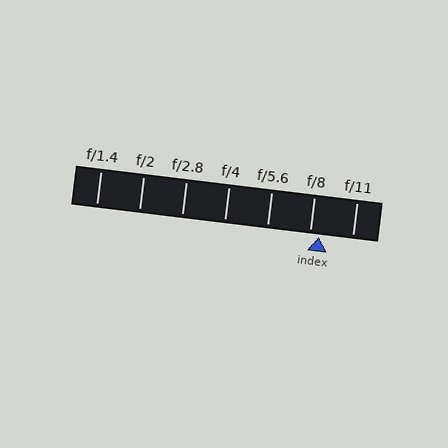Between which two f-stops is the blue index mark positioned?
The index mark is between f/8 and f/11.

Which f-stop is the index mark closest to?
The index mark is closest to f/8.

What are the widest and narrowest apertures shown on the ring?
The widest aperture shown is f/1.4 and the narrowest is f/11.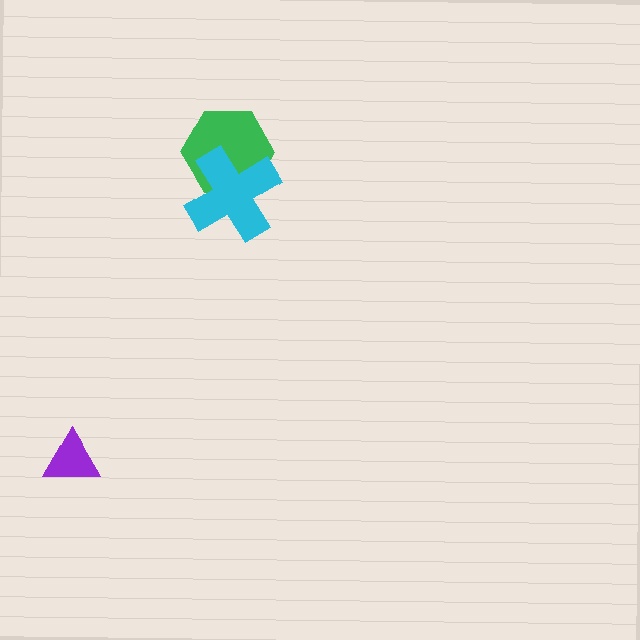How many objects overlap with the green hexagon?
1 object overlaps with the green hexagon.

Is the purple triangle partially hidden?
No, no other shape covers it.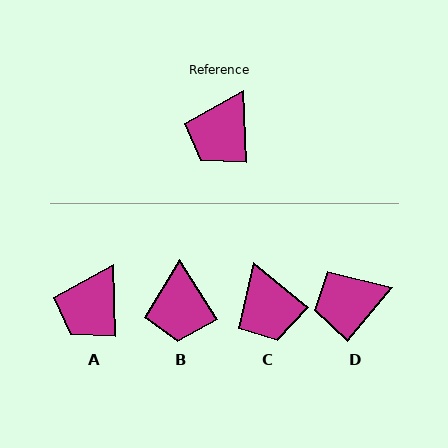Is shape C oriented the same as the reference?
No, it is off by about 49 degrees.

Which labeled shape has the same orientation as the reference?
A.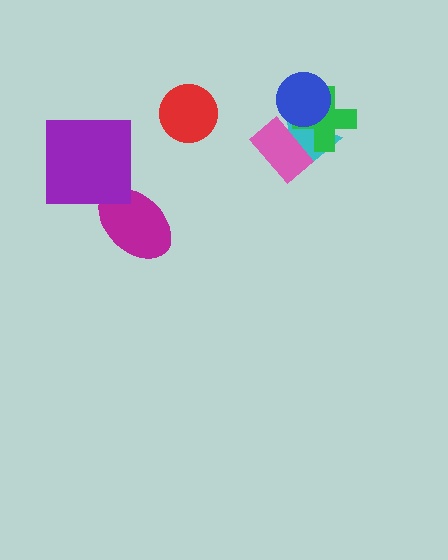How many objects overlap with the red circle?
0 objects overlap with the red circle.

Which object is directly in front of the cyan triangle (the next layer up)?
The green cross is directly in front of the cyan triangle.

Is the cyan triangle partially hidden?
Yes, it is partially covered by another shape.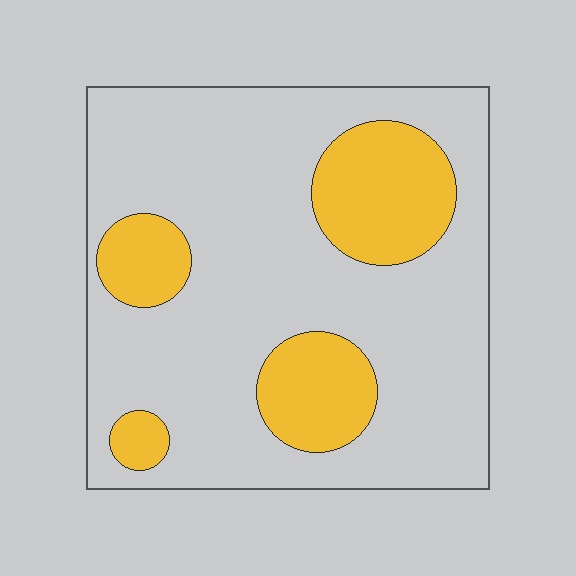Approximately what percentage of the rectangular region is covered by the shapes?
Approximately 25%.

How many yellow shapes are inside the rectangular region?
4.